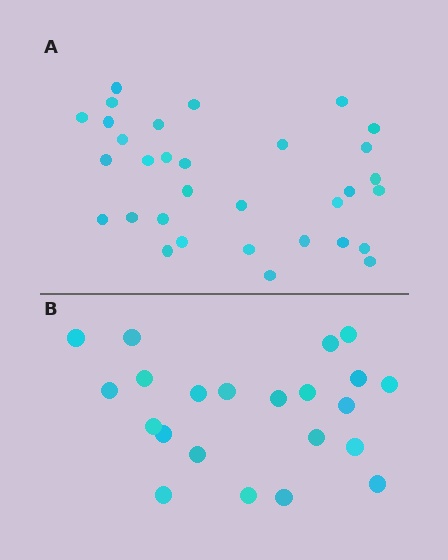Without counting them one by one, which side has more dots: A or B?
Region A (the top region) has more dots.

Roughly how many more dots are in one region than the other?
Region A has roughly 10 or so more dots than region B.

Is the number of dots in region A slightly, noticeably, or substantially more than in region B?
Region A has substantially more. The ratio is roughly 1.5 to 1.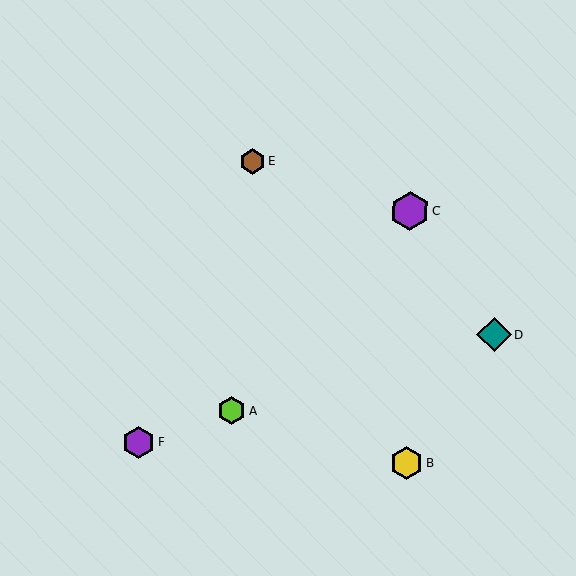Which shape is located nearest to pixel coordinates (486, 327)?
The teal diamond (labeled D) at (494, 335) is nearest to that location.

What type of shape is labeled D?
Shape D is a teal diamond.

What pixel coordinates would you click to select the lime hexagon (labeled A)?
Click at (232, 410) to select the lime hexagon A.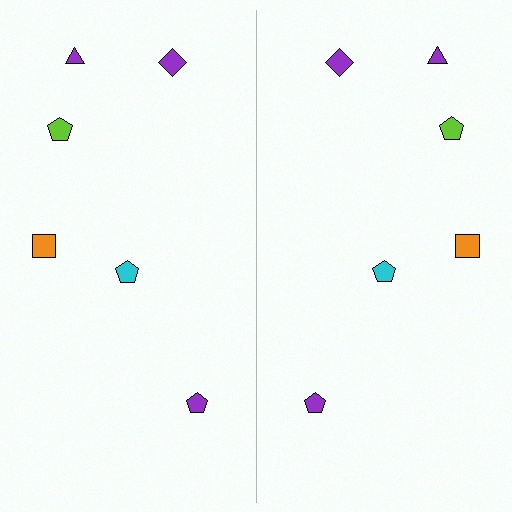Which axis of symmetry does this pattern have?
The pattern has a vertical axis of symmetry running through the center of the image.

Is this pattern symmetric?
Yes, this pattern has bilateral (reflection) symmetry.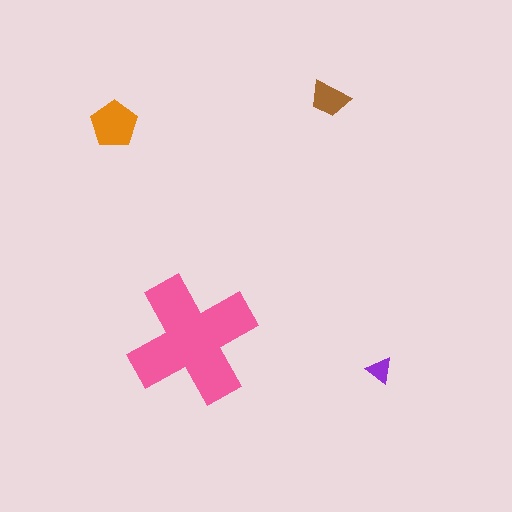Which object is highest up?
The brown trapezoid is topmost.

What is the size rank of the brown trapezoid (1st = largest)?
3rd.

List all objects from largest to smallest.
The pink cross, the orange pentagon, the brown trapezoid, the purple triangle.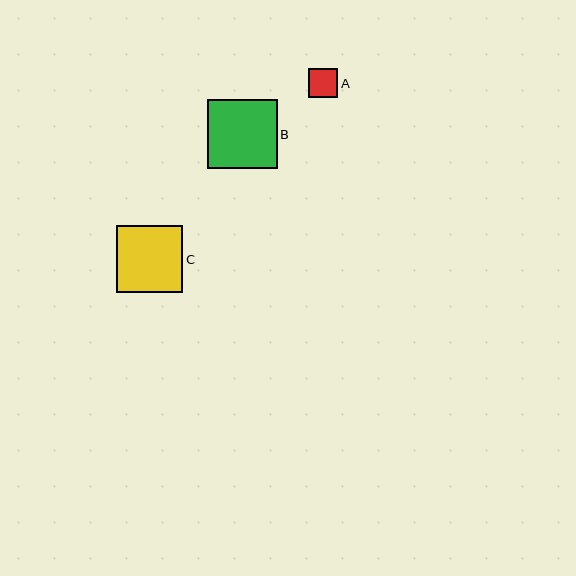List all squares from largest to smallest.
From largest to smallest: B, C, A.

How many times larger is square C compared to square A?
Square C is approximately 2.3 times the size of square A.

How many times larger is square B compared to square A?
Square B is approximately 2.4 times the size of square A.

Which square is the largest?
Square B is the largest with a size of approximately 70 pixels.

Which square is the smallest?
Square A is the smallest with a size of approximately 29 pixels.